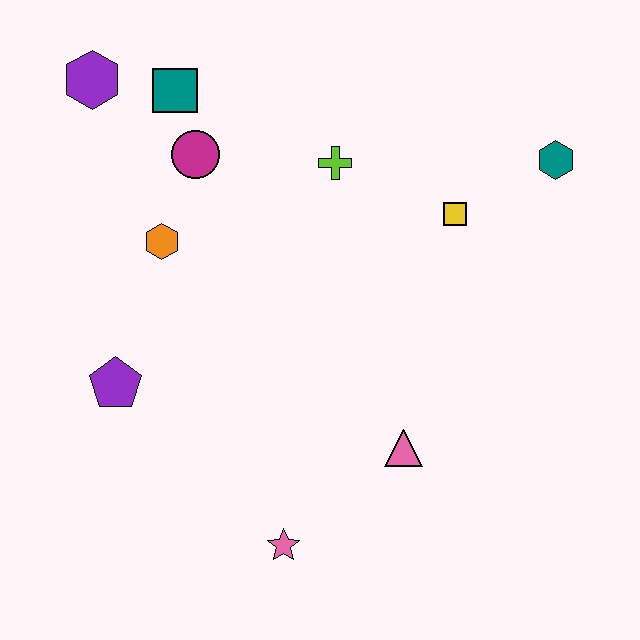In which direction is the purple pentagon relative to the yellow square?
The purple pentagon is to the left of the yellow square.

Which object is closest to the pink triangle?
The pink star is closest to the pink triangle.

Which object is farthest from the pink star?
The purple hexagon is farthest from the pink star.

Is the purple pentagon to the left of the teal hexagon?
Yes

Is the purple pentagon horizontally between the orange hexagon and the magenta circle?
No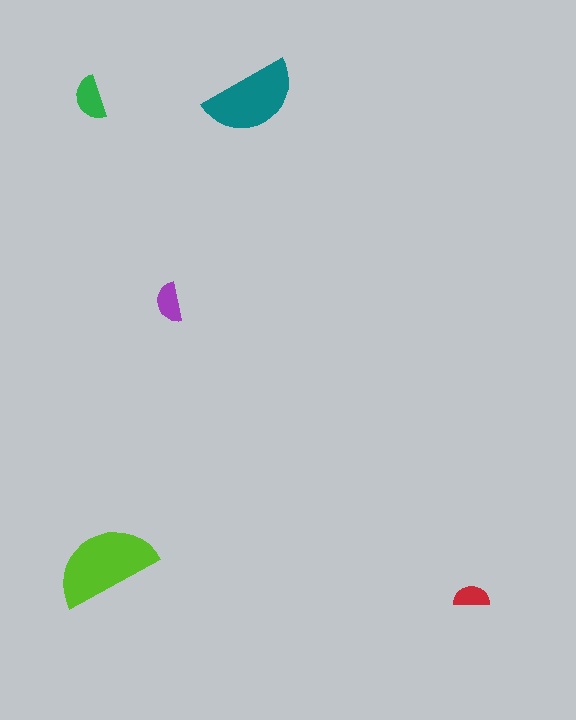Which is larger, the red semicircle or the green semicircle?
The green one.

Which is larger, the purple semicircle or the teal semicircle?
The teal one.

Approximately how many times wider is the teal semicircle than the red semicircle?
About 2.5 times wider.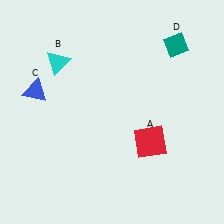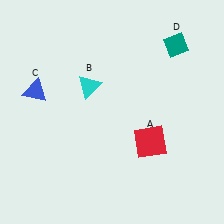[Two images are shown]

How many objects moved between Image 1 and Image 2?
1 object moved between the two images.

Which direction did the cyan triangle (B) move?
The cyan triangle (B) moved right.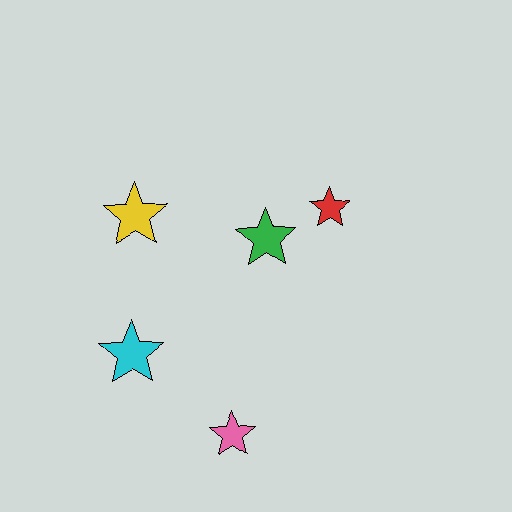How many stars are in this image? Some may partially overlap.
There are 5 stars.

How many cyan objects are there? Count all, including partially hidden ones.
There is 1 cyan object.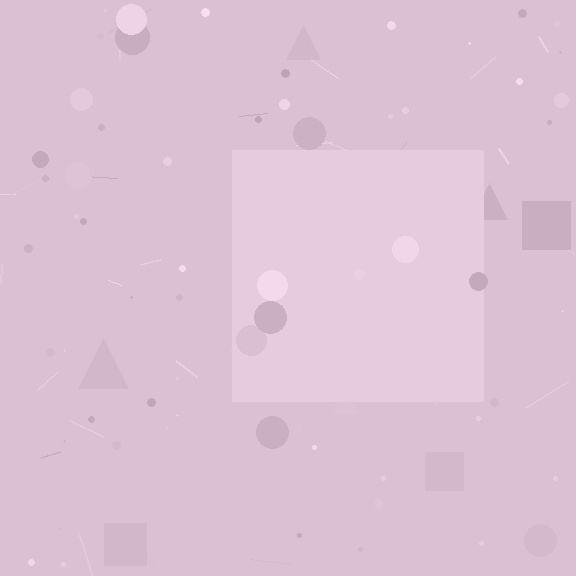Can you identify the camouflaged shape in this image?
The camouflaged shape is a square.